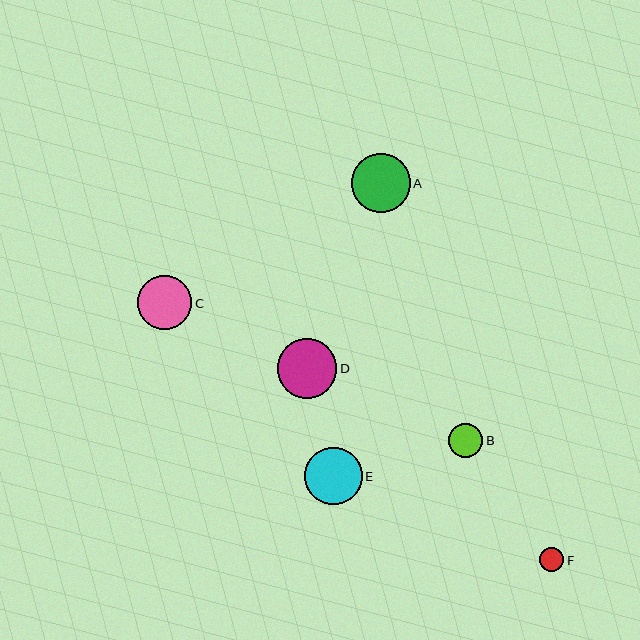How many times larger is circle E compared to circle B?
Circle E is approximately 1.7 times the size of circle B.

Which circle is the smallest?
Circle F is the smallest with a size of approximately 24 pixels.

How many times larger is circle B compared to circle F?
Circle B is approximately 1.4 times the size of circle F.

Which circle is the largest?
Circle D is the largest with a size of approximately 60 pixels.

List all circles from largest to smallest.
From largest to smallest: D, A, E, C, B, F.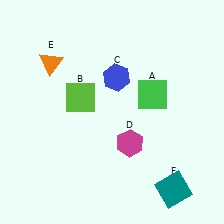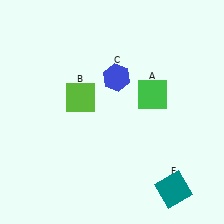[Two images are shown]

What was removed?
The magenta hexagon (D), the orange triangle (E) were removed in Image 2.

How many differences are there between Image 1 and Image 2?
There are 2 differences between the two images.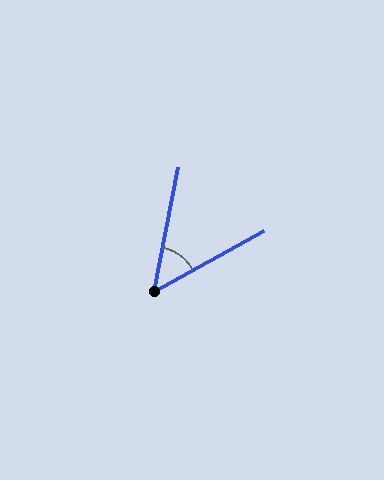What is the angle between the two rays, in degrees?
Approximately 50 degrees.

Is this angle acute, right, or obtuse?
It is acute.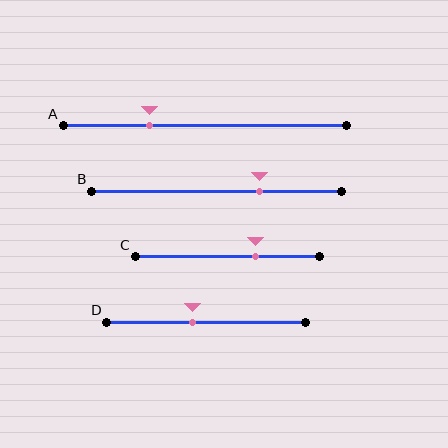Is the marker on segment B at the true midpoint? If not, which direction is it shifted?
No, the marker on segment B is shifted to the right by about 17% of the segment length.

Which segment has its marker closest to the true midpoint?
Segment D has its marker closest to the true midpoint.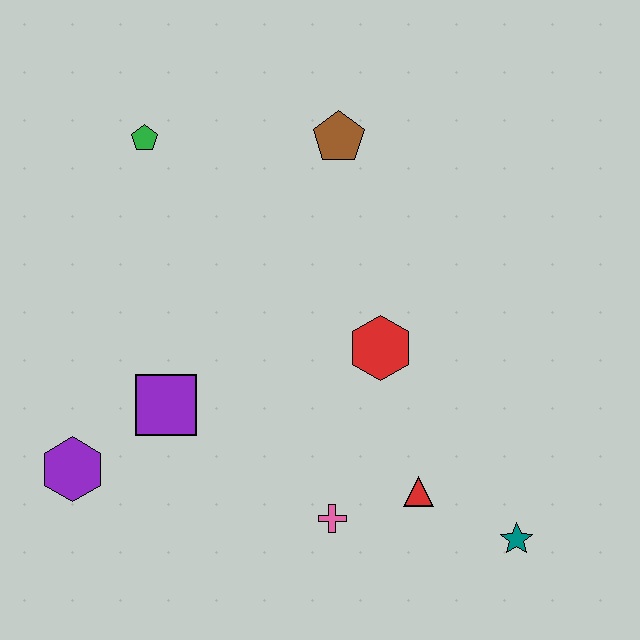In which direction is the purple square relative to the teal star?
The purple square is to the left of the teal star.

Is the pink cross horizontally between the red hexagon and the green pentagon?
Yes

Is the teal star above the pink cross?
No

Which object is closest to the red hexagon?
The red triangle is closest to the red hexagon.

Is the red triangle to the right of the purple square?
Yes